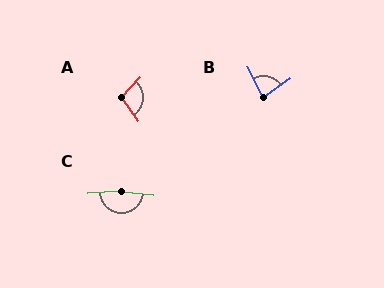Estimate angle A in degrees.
Approximately 101 degrees.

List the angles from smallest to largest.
B (82°), A (101°), C (169°).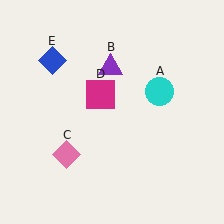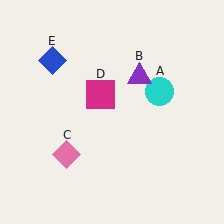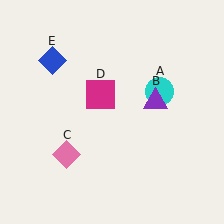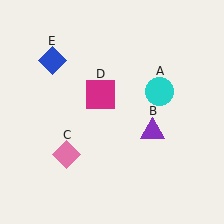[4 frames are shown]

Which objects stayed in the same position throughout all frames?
Cyan circle (object A) and pink diamond (object C) and magenta square (object D) and blue diamond (object E) remained stationary.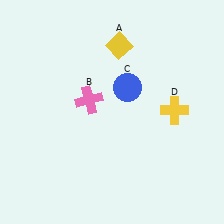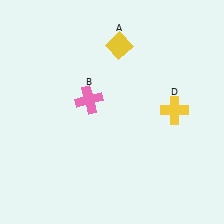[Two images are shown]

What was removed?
The blue circle (C) was removed in Image 2.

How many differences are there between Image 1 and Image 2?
There is 1 difference between the two images.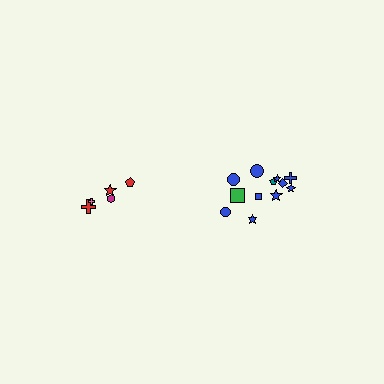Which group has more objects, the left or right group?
The right group.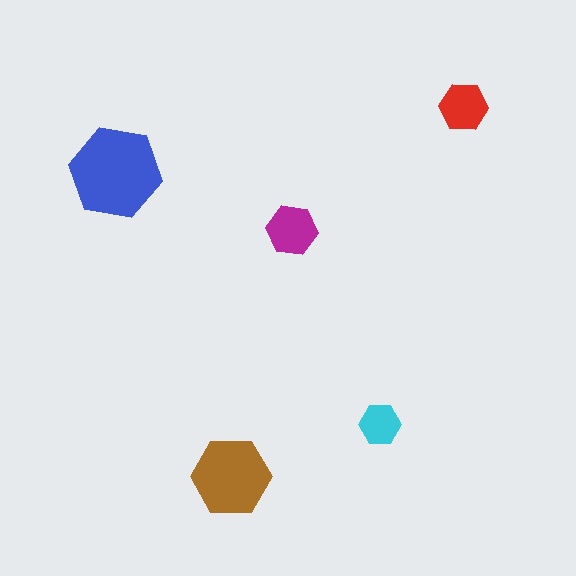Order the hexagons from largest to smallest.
the blue one, the brown one, the magenta one, the red one, the cyan one.